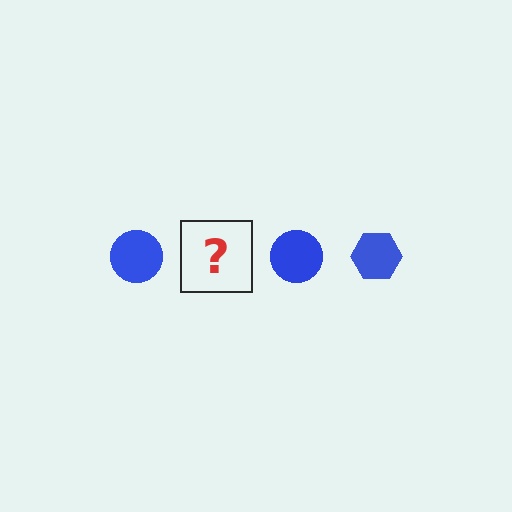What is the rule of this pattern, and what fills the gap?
The rule is that the pattern cycles through circle, hexagon shapes in blue. The gap should be filled with a blue hexagon.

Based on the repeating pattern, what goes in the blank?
The blank should be a blue hexagon.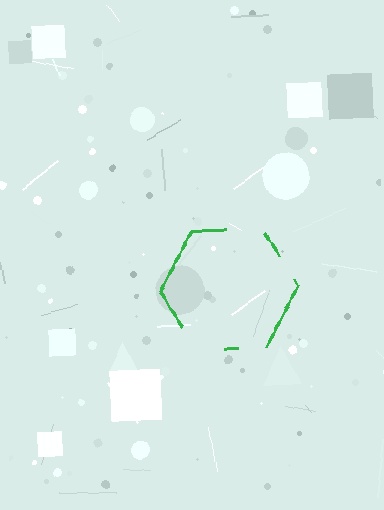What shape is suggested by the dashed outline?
The dashed outline suggests a hexagon.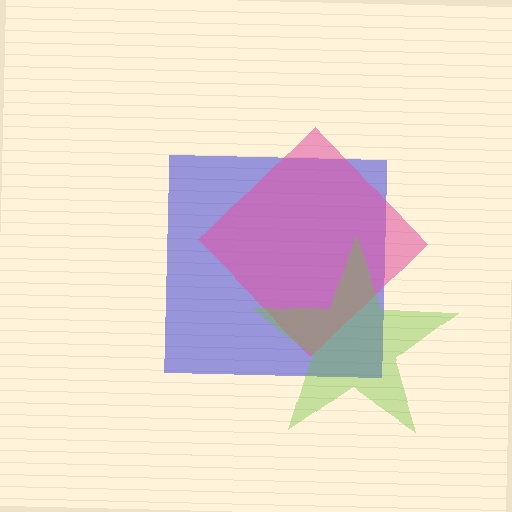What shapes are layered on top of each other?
The layered shapes are: a blue square, a pink diamond, a lime star.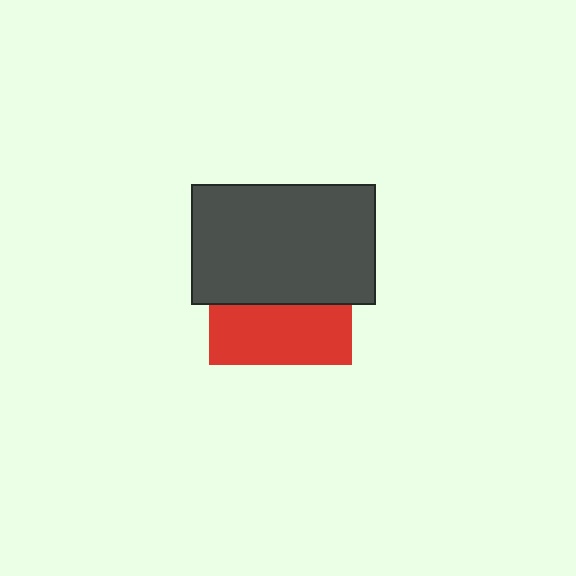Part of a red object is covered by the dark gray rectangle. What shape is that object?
It is a square.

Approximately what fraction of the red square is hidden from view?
Roughly 58% of the red square is hidden behind the dark gray rectangle.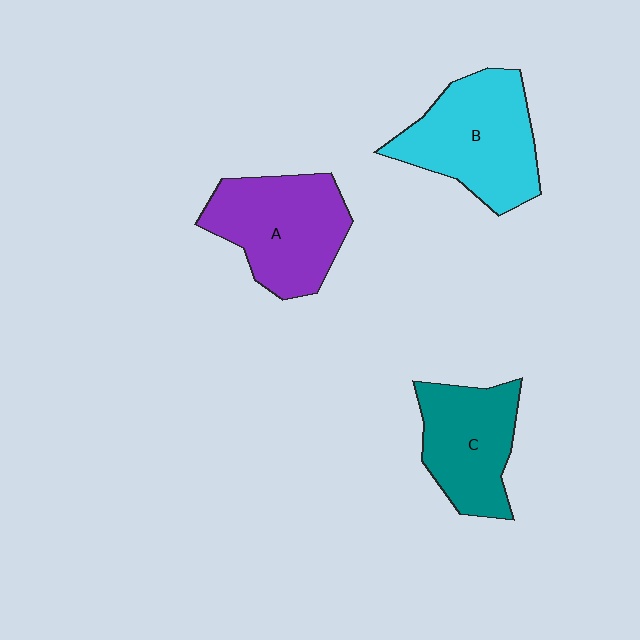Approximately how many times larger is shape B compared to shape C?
Approximately 1.3 times.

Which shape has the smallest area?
Shape C (teal).